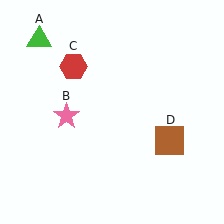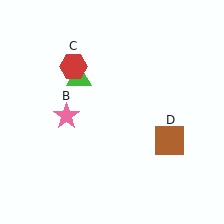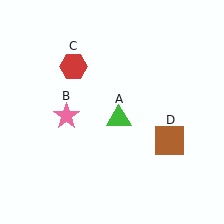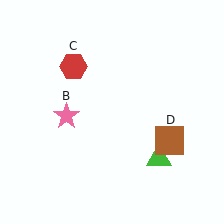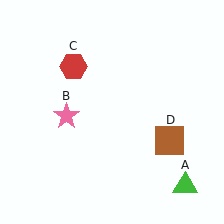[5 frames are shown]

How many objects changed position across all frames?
1 object changed position: green triangle (object A).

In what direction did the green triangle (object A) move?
The green triangle (object A) moved down and to the right.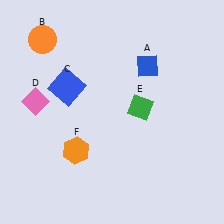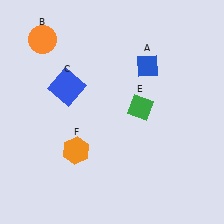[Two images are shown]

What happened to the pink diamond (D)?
The pink diamond (D) was removed in Image 2. It was in the top-left area of Image 1.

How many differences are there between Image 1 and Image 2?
There is 1 difference between the two images.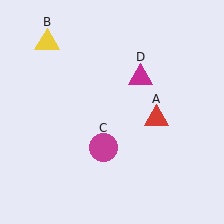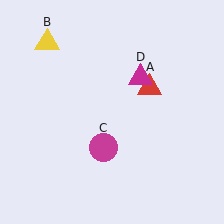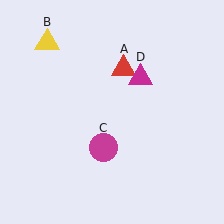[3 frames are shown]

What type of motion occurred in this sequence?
The red triangle (object A) rotated counterclockwise around the center of the scene.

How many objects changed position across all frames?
1 object changed position: red triangle (object A).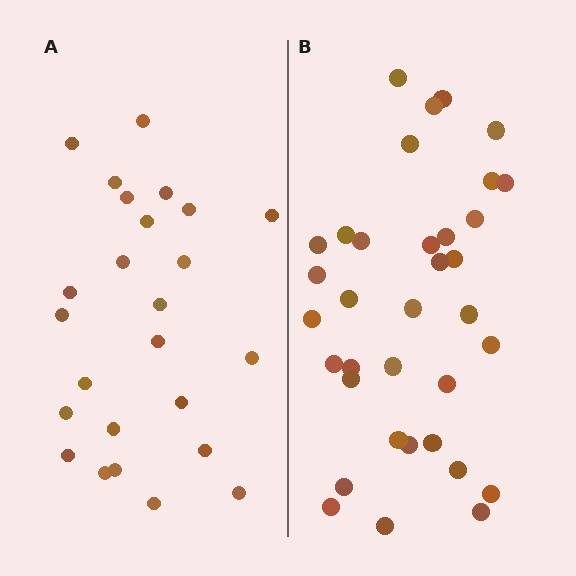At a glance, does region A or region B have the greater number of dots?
Region B (the right region) has more dots.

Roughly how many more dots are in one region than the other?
Region B has roughly 10 or so more dots than region A.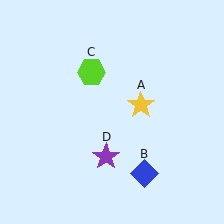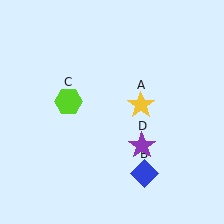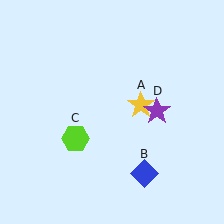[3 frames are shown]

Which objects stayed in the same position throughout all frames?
Yellow star (object A) and blue diamond (object B) remained stationary.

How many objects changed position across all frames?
2 objects changed position: lime hexagon (object C), purple star (object D).